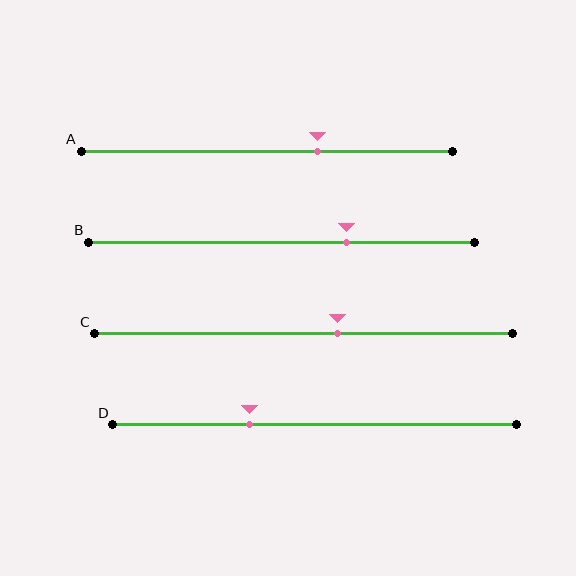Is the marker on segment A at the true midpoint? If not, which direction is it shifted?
No, the marker on segment A is shifted to the right by about 14% of the segment length.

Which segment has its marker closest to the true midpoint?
Segment C has its marker closest to the true midpoint.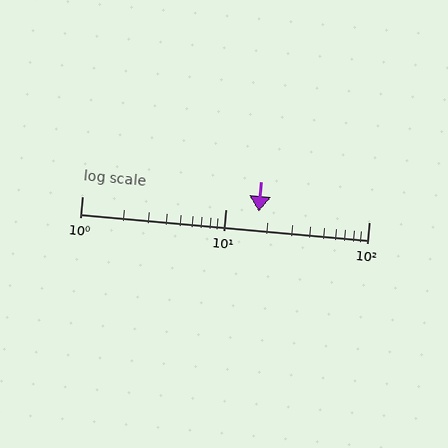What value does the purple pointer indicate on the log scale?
The pointer indicates approximately 17.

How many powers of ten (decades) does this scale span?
The scale spans 2 decades, from 1 to 100.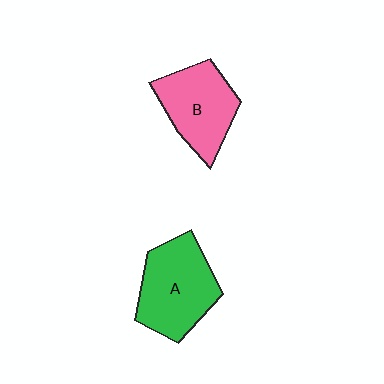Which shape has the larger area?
Shape A (green).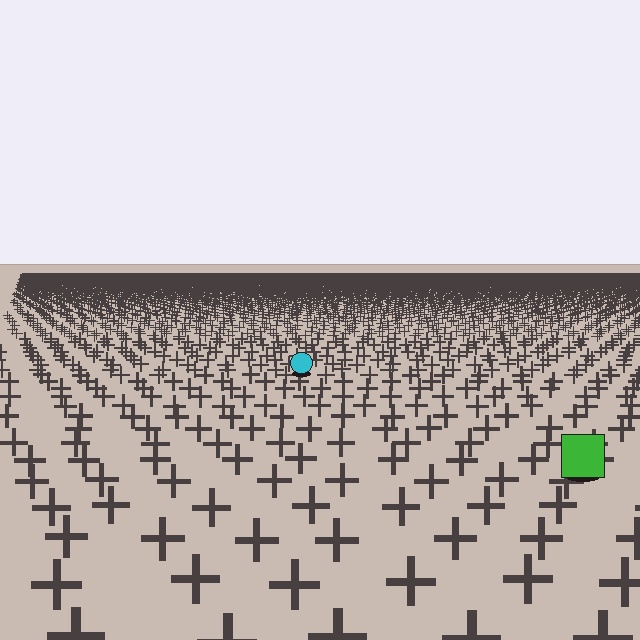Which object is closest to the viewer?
The green square is closest. The texture marks near it are larger and more spread out.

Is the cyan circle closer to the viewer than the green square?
No. The green square is closer — you can tell from the texture gradient: the ground texture is coarser near it.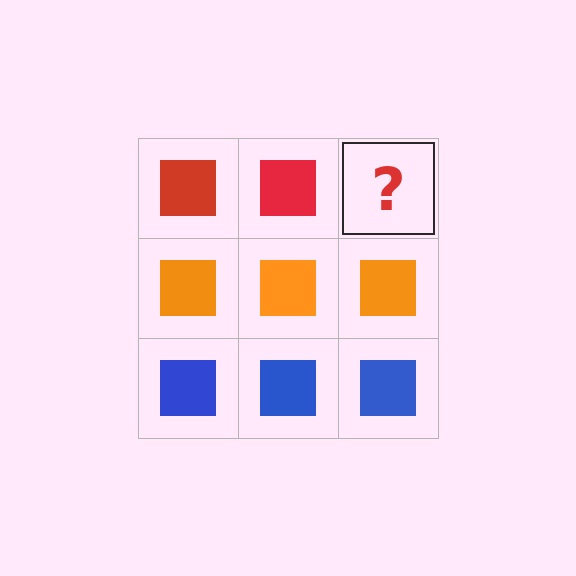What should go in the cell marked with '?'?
The missing cell should contain a red square.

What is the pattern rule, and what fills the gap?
The rule is that each row has a consistent color. The gap should be filled with a red square.